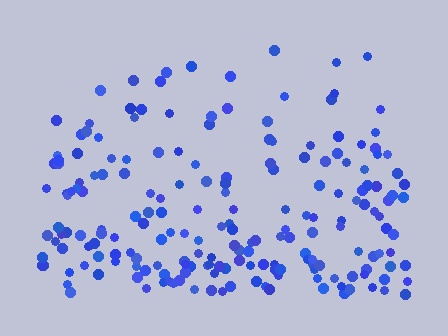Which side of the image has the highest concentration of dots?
The bottom.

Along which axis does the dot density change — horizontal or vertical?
Vertical.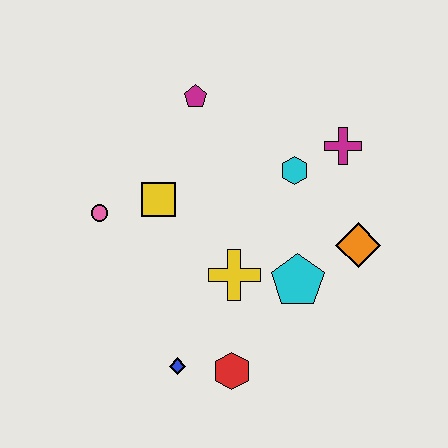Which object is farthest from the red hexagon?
The magenta pentagon is farthest from the red hexagon.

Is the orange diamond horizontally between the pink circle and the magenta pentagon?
No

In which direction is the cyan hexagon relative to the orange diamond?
The cyan hexagon is above the orange diamond.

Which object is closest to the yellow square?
The pink circle is closest to the yellow square.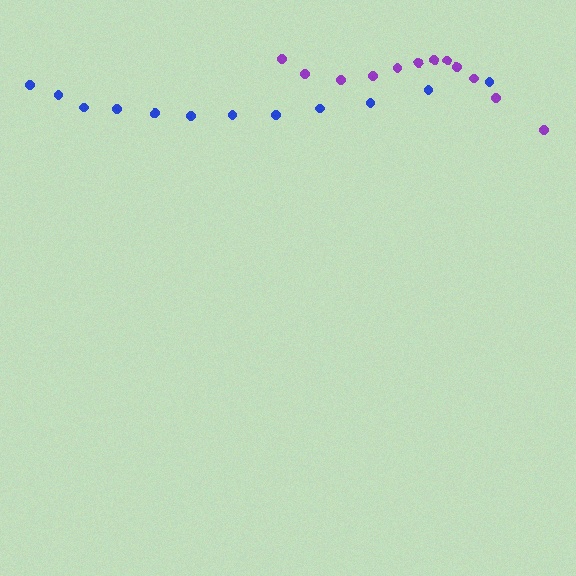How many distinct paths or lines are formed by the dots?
There are 2 distinct paths.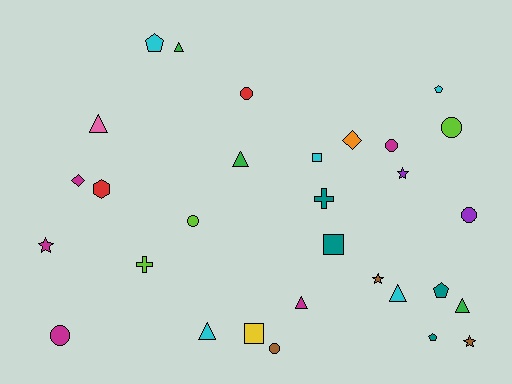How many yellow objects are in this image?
There is 1 yellow object.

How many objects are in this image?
There are 30 objects.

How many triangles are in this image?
There are 7 triangles.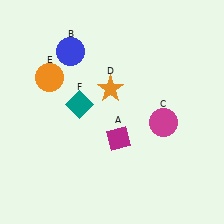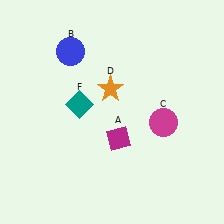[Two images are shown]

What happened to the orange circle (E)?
The orange circle (E) was removed in Image 2. It was in the top-left area of Image 1.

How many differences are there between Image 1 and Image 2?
There is 1 difference between the two images.